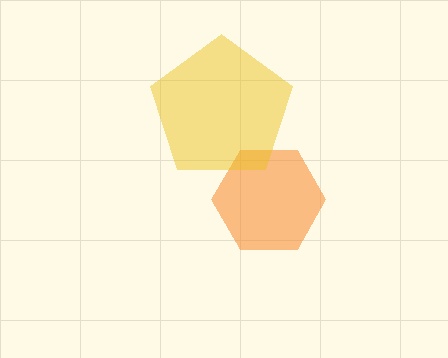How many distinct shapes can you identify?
There are 2 distinct shapes: an orange hexagon, a yellow pentagon.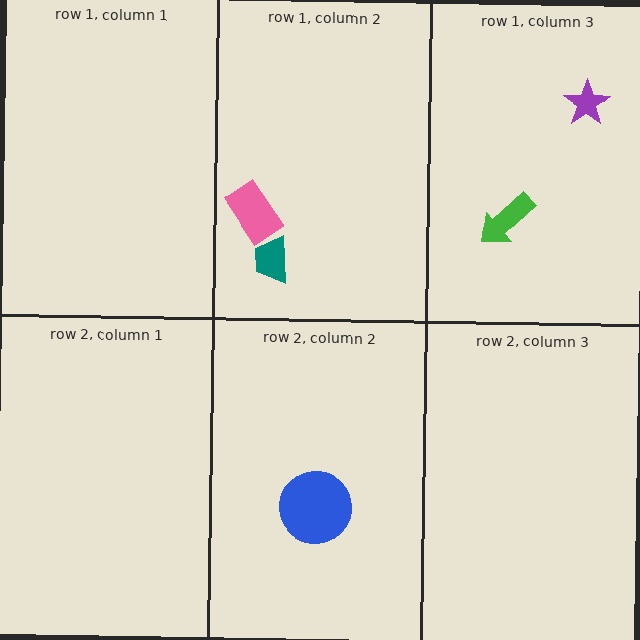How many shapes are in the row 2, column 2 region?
1.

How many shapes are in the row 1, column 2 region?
2.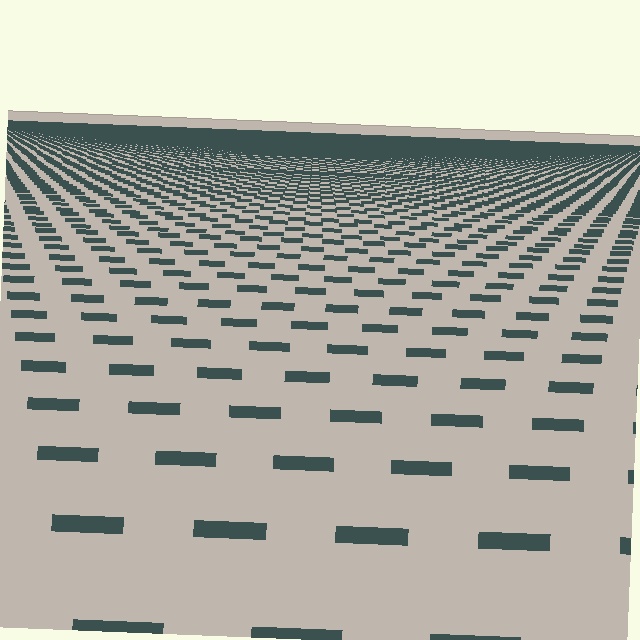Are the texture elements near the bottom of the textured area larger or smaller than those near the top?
Larger. Near the bottom, elements are closer to the viewer and appear at a bigger on-screen size.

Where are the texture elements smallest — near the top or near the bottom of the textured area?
Near the top.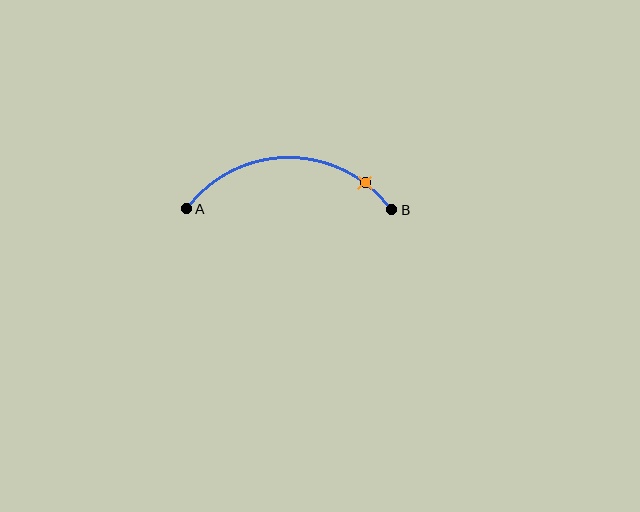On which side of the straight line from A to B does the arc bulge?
The arc bulges above the straight line connecting A and B.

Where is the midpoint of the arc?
The arc midpoint is the point on the curve farthest from the straight line joining A and B. It sits above that line.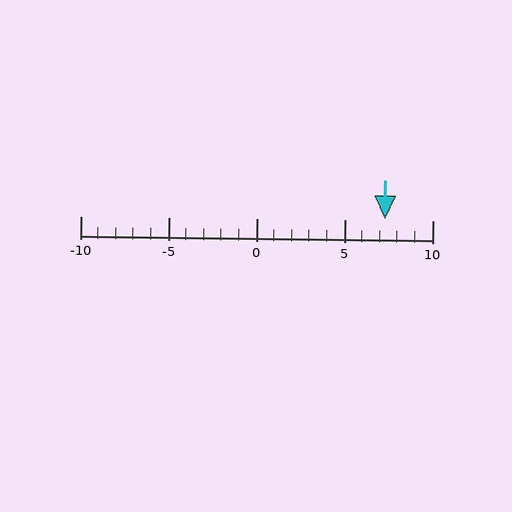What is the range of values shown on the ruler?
The ruler shows values from -10 to 10.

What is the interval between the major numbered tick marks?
The major tick marks are spaced 5 units apart.